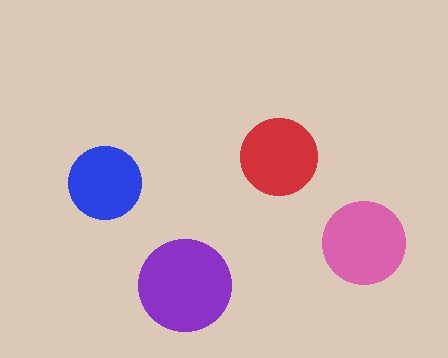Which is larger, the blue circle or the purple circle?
The purple one.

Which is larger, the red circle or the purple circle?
The purple one.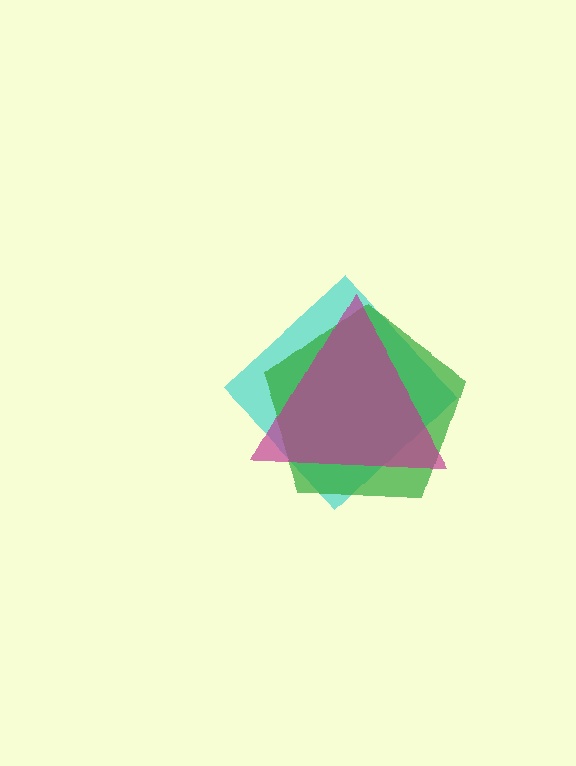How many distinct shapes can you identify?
There are 3 distinct shapes: a cyan diamond, a green pentagon, a magenta triangle.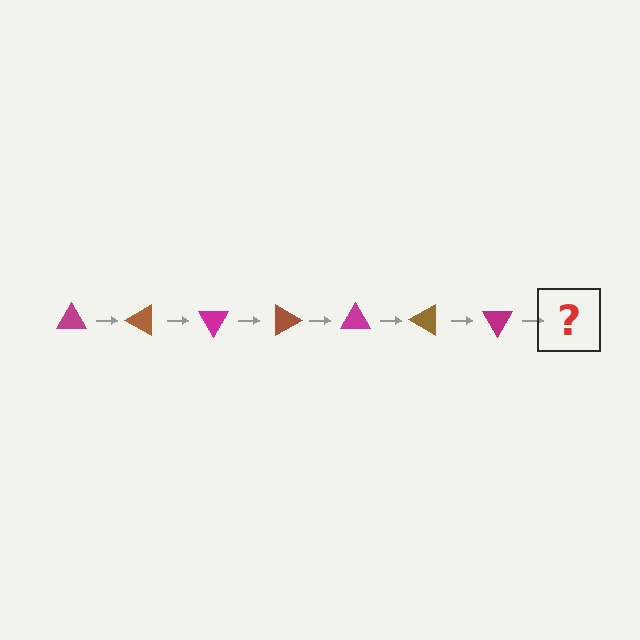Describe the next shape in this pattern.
It should be a brown triangle, rotated 210 degrees from the start.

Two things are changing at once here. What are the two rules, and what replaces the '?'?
The two rules are that it rotates 30 degrees each step and the color cycles through magenta and brown. The '?' should be a brown triangle, rotated 210 degrees from the start.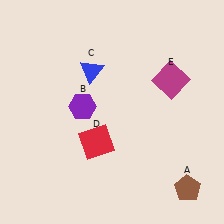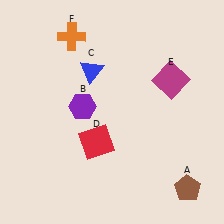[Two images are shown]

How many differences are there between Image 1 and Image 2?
There is 1 difference between the two images.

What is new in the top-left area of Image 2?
An orange cross (F) was added in the top-left area of Image 2.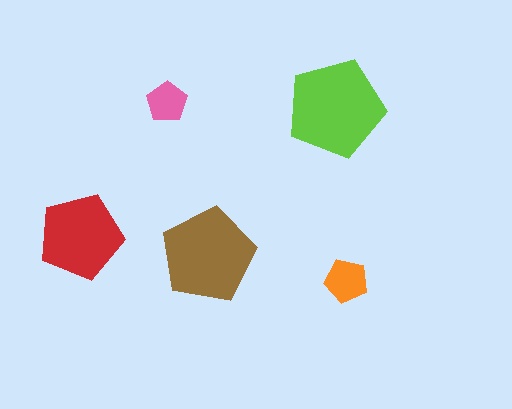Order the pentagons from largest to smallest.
the lime one, the brown one, the red one, the orange one, the pink one.